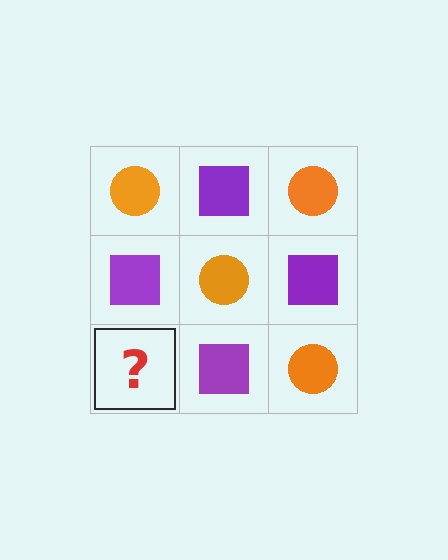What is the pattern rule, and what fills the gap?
The rule is that it alternates orange circle and purple square in a checkerboard pattern. The gap should be filled with an orange circle.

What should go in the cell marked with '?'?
The missing cell should contain an orange circle.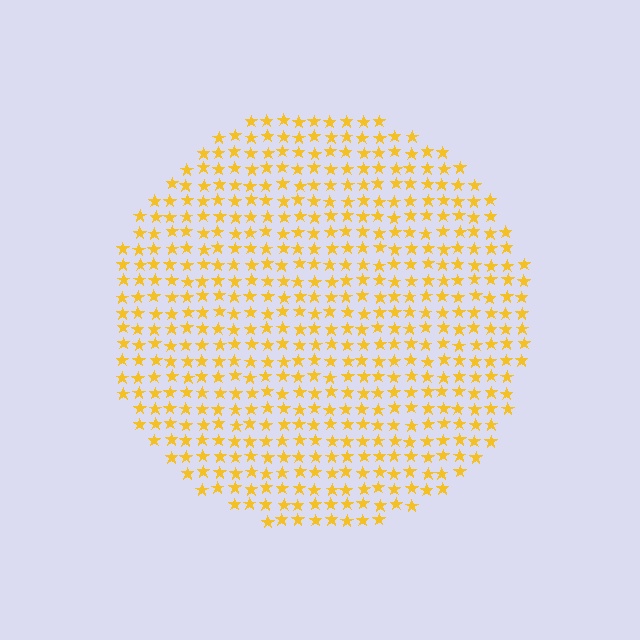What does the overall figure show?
The overall figure shows a circle.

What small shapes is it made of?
It is made of small stars.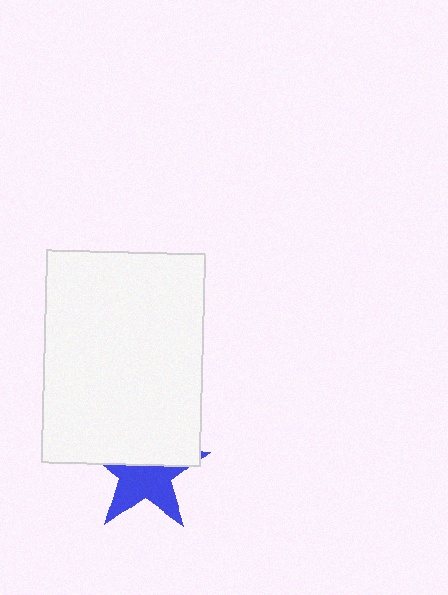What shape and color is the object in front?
The object in front is a white rectangle.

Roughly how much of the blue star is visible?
About half of it is visible (roughly 54%).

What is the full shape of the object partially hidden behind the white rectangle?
The partially hidden object is a blue star.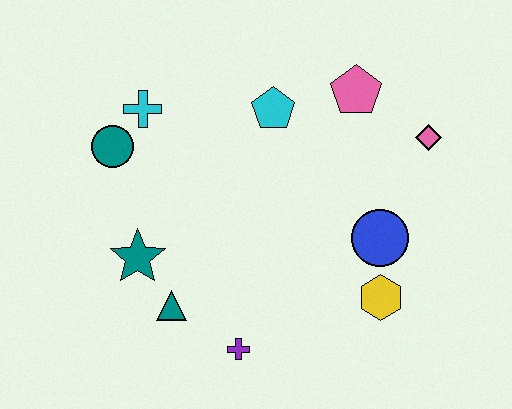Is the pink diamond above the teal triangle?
Yes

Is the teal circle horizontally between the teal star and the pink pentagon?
No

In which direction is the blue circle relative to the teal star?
The blue circle is to the right of the teal star.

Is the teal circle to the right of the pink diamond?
No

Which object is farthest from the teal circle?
The pink diamond is farthest from the teal circle.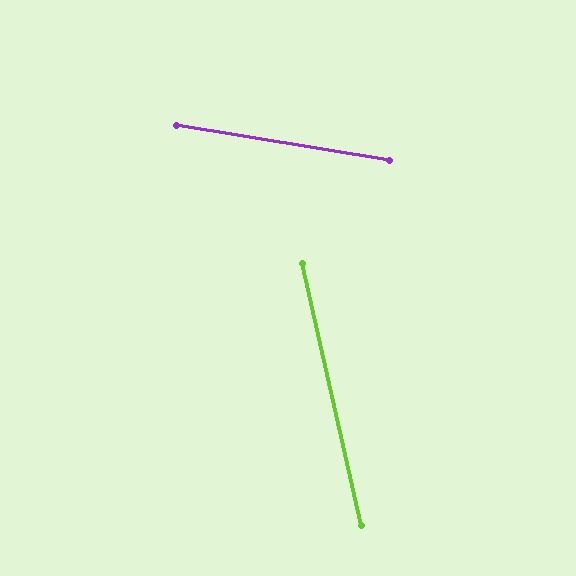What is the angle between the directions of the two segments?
Approximately 68 degrees.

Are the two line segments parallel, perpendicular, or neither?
Neither parallel nor perpendicular — they differ by about 68°.